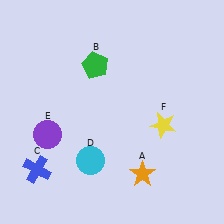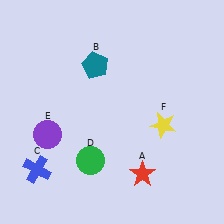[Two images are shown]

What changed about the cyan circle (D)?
In Image 1, D is cyan. In Image 2, it changed to green.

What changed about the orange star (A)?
In Image 1, A is orange. In Image 2, it changed to red.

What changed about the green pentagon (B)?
In Image 1, B is green. In Image 2, it changed to teal.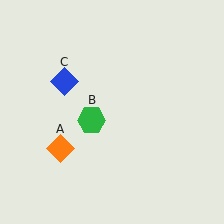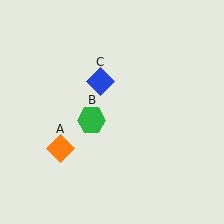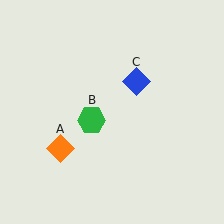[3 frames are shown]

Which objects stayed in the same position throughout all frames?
Orange diamond (object A) and green hexagon (object B) remained stationary.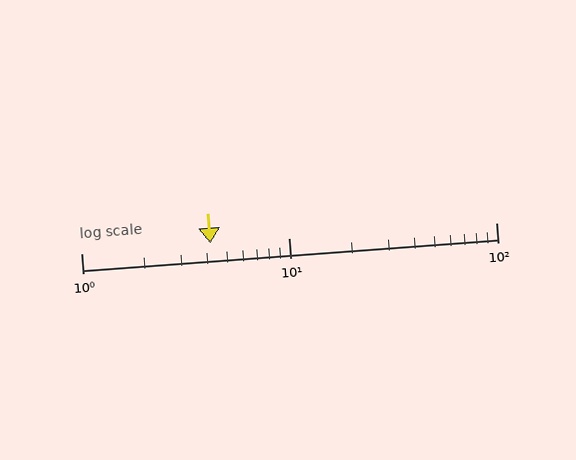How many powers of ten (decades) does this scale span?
The scale spans 2 decades, from 1 to 100.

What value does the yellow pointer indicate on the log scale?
The pointer indicates approximately 4.2.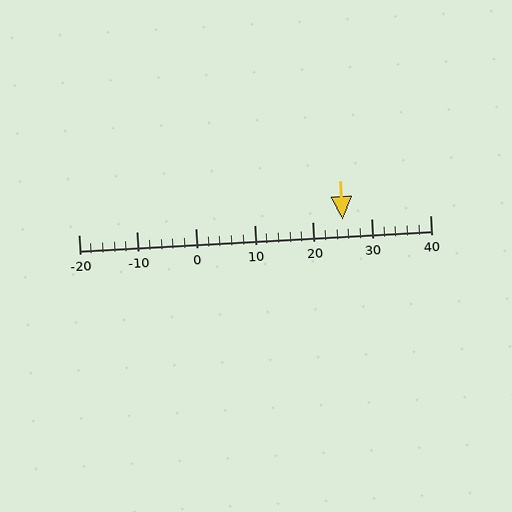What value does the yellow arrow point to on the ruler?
The yellow arrow points to approximately 25.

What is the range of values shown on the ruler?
The ruler shows values from -20 to 40.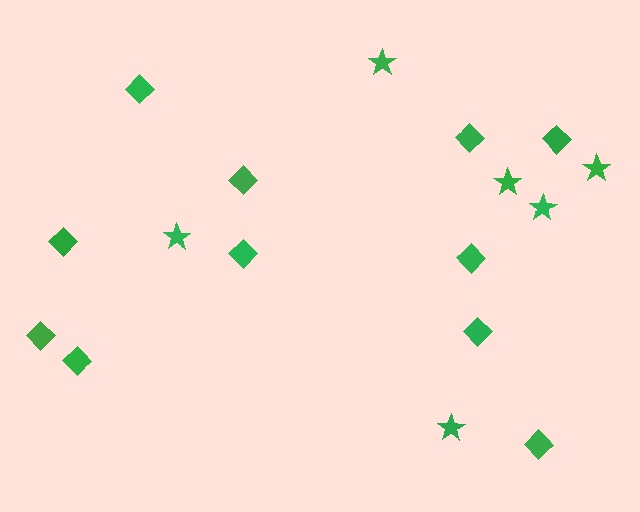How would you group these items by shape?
There are 2 groups: one group of stars (6) and one group of diamonds (11).